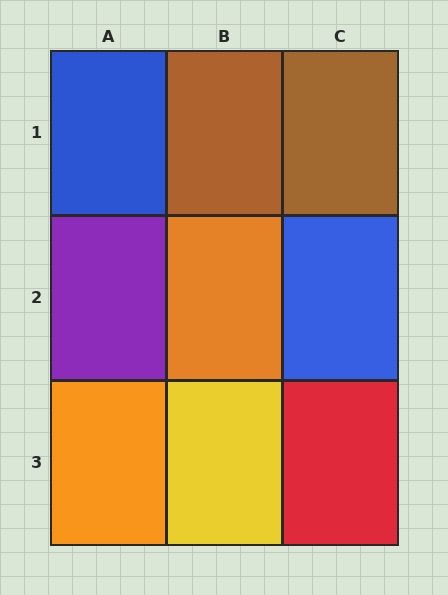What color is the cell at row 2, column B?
Orange.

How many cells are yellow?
1 cell is yellow.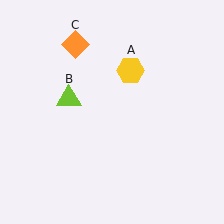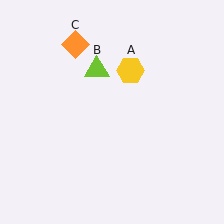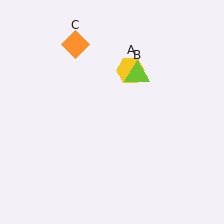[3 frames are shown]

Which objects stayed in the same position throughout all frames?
Yellow hexagon (object A) and orange diamond (object C) remained stationary.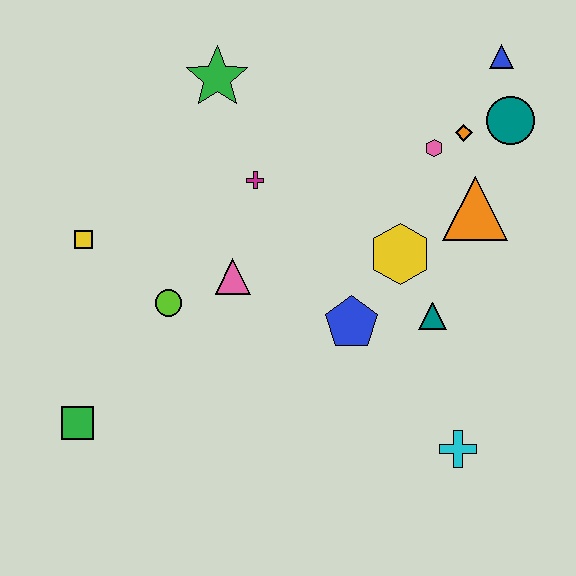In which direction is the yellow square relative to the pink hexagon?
The yellow square is to the left of the pink hexagon.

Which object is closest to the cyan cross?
The teal triangle is closest to the cyan cross.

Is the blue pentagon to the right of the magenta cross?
Yes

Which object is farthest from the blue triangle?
The green square is farthest from the blue triangle.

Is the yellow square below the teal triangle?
No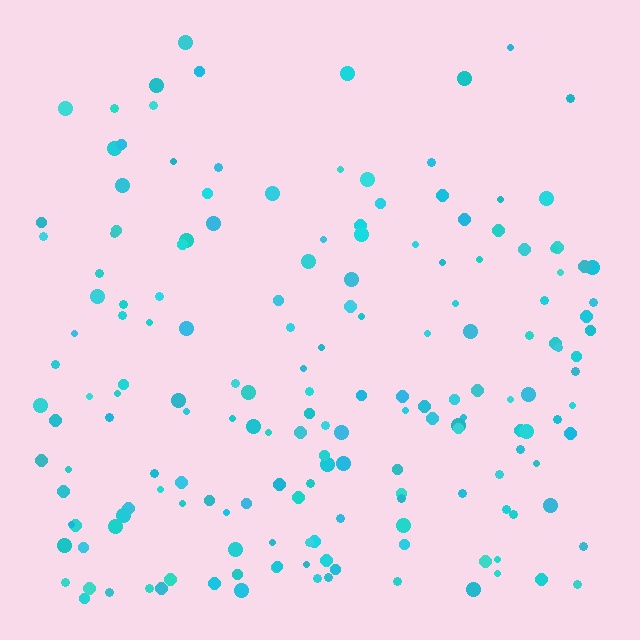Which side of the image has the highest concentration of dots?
The bottom.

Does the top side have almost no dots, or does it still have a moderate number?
Still a moderate number, just noticeably fewer than the bottom.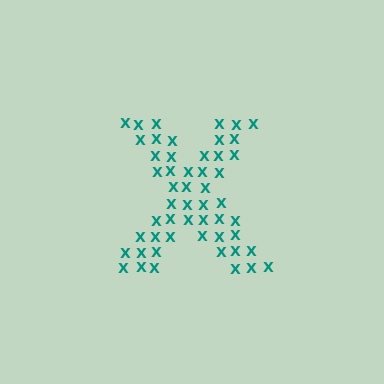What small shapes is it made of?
It is made of small letter X's.